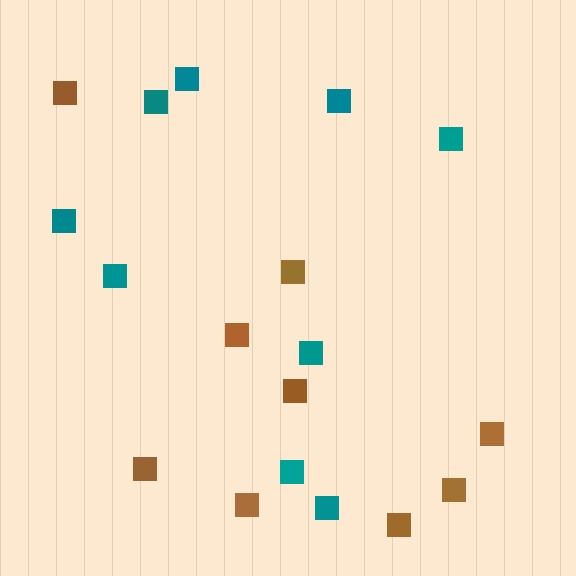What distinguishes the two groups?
There are 2 groups: one group of teal squares (9) and one group of brown squares (9).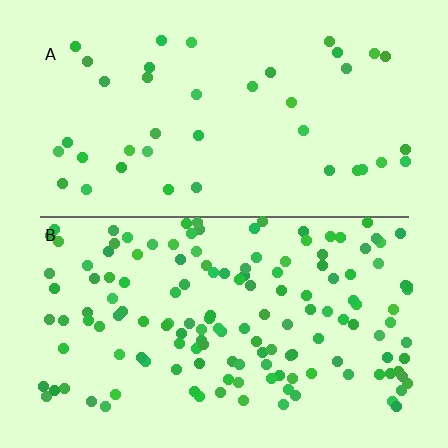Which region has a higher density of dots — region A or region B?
B (the bottom).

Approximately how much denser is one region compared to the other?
Approximately 3.6× — region B over region A.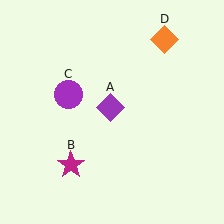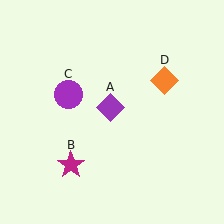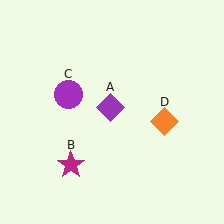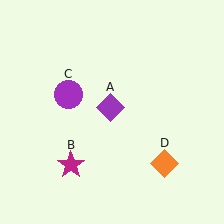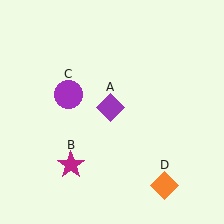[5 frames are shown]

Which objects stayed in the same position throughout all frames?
Purple diamond (object A) and magenta star (object B) and purple circle (object C) remained stationary.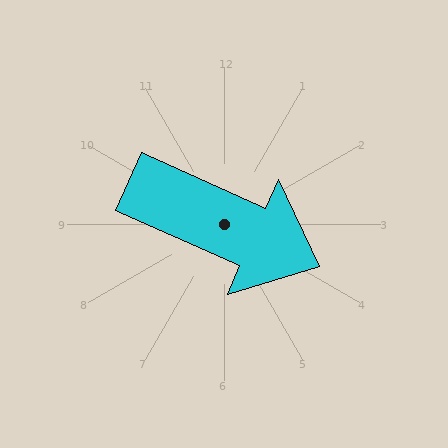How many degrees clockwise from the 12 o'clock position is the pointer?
Approximately 114 degrees.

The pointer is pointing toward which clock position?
Roughly 4 o'clock.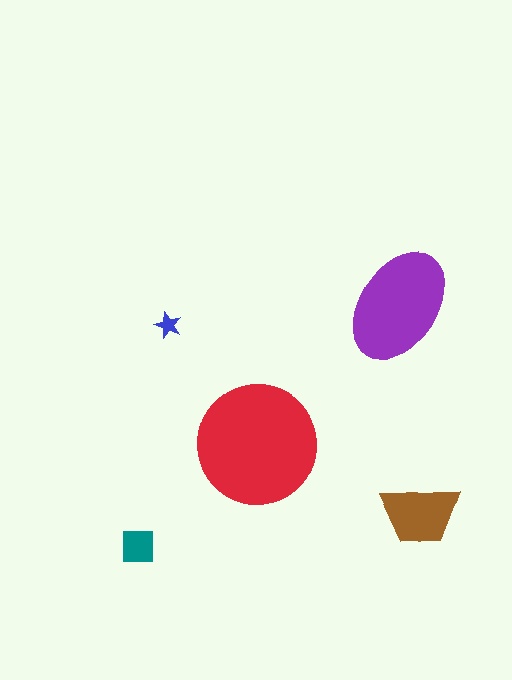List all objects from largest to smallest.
The red circle, the purple ellipse, the brown trapezoid, the teal square, the blue star.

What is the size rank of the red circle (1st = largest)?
1st.